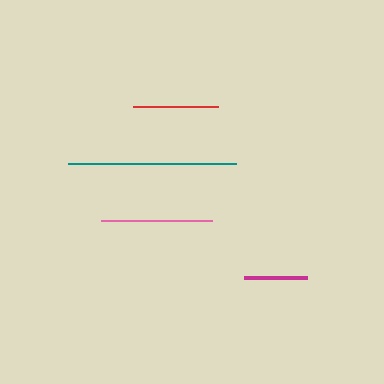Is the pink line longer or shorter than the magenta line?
The pink line is longer than the magenta line.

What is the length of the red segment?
The red segment is approximately 85 pixels long.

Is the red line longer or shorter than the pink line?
The pink line is longer than the red line.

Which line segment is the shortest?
The magenta line is the shortest at approximately 63 pixels.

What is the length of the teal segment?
The teal segment is approximately 168 pixels long.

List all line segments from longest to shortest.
From longest to shortest: teal, pink, red, magenta.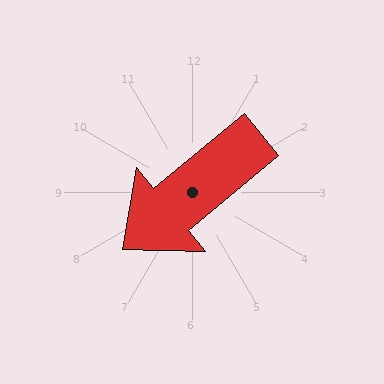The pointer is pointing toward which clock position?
Roughly 8 o'clock.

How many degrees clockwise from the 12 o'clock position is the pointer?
Approximately 231 degrees.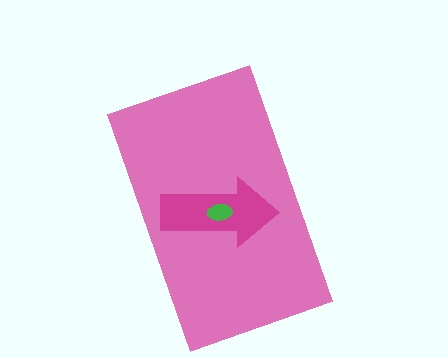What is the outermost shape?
The pink rectangle.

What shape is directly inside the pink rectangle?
The magenta arrow.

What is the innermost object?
The green ellipse.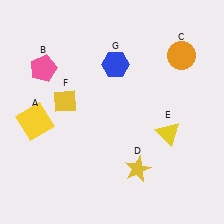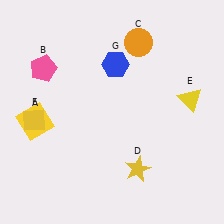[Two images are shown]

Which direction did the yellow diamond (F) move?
The yellow diamond (F) moved left.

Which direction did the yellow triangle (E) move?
The yellow triangle (E) moved up.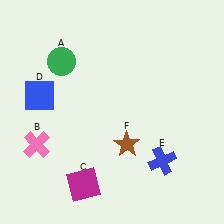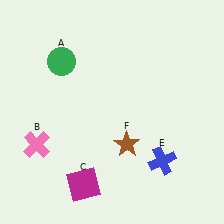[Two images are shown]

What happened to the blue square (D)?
The blue square (D) was removed in Image 2. It was in the top-left area of Image 1.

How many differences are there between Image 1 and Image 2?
There is 1 difference between the two images.